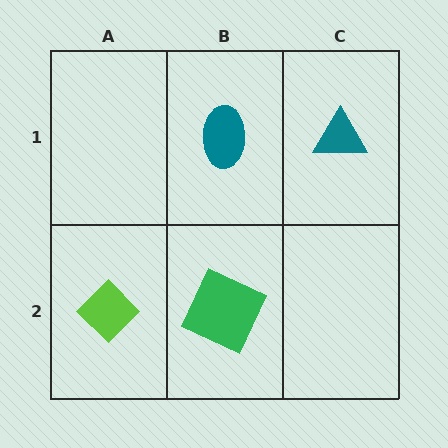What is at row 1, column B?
A teal ellipse.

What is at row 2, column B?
A green square.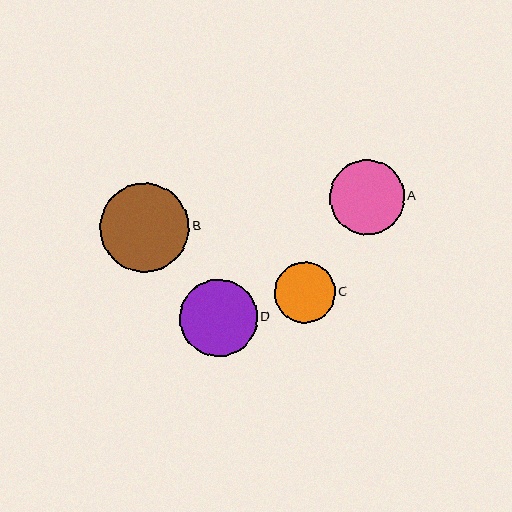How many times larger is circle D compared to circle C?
Circle D is approximately 1.3 times the size of circle C.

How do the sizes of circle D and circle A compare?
Circle D and circle A are approximately the same size.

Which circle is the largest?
Circle B is the largest with a size of approximately 89 pixels.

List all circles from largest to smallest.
From largest to smallest: B, D, A, C.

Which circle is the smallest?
Circle C is the smallest with a size of approximately 61 pixels.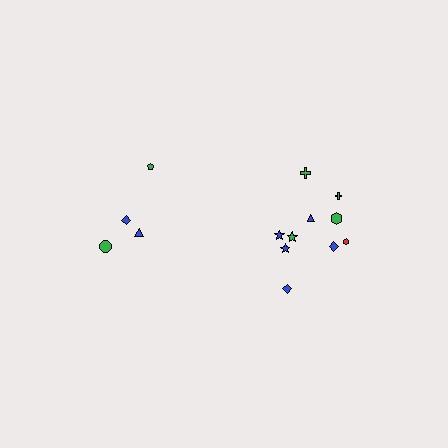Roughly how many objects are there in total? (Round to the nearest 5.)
Roughly 15 objects in total.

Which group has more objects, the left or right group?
The right group.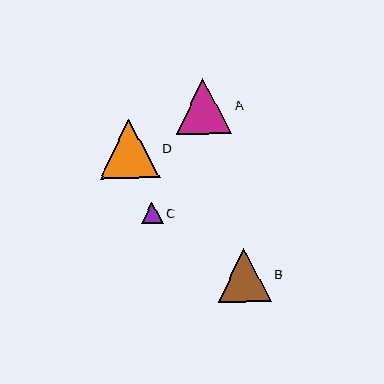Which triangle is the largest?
Triangle D is the largest with a size of approximately 59 pixels.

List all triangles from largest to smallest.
From largest to smallest: D, A, B, C.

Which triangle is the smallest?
Triangle C is the smallest with a size of approximately 22 pixels.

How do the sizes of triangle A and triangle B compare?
Triangle A and triangle B are approximately the same size.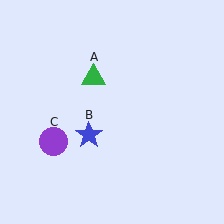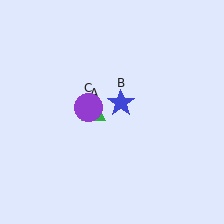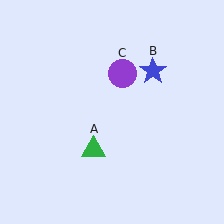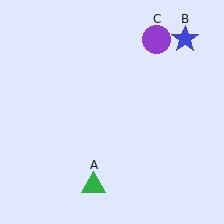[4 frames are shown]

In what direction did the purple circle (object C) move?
The purple circle (object C) moved up and to the right.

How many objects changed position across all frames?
3 objects changed position: green triangle (object A), blue star (object B), purple circle (object C).